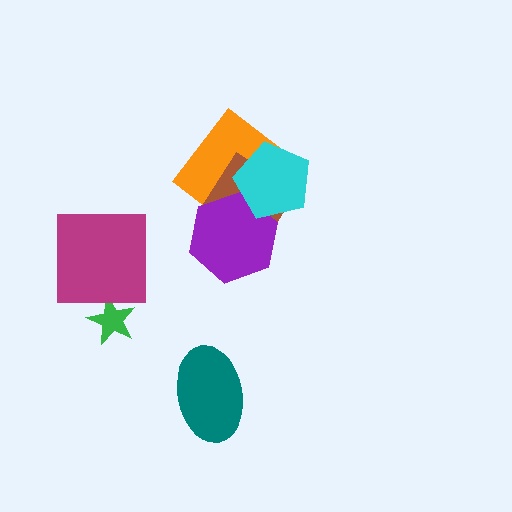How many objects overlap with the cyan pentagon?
3 objects overlap with the cyan pentagon.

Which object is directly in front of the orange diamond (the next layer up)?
The brown diamond is directly in front of the orange diamond.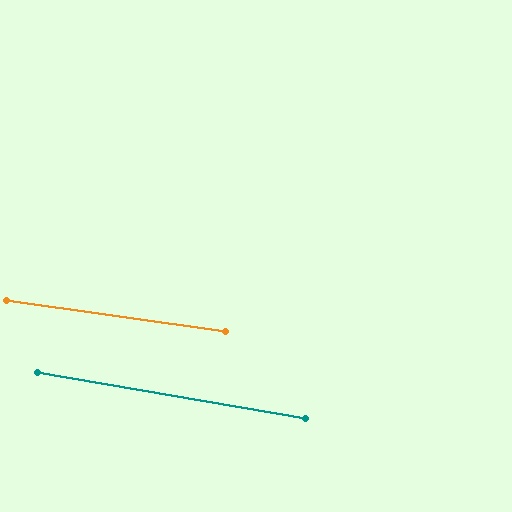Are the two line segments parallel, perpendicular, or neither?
Parallel — their directions differ by only 1.8°.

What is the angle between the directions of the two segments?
Approximately 2 degrees.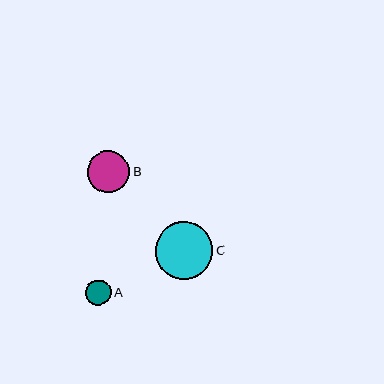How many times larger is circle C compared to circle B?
Circle C is approximately 1.4 times the size of circle B.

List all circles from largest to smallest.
From largest to smallest: C, B, A.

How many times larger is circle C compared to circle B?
Circle C is approximately 1.4 times the size of circle B.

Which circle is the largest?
Circle C is the largest with a size of approximately 57 pixels.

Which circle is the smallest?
Circle A is the smallest with a size of approximately 26 pixels.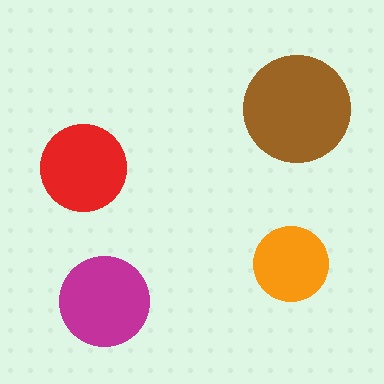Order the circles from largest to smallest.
the brown one, the magenta one, the red one, the orange one.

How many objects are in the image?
There are 4 objects in the image.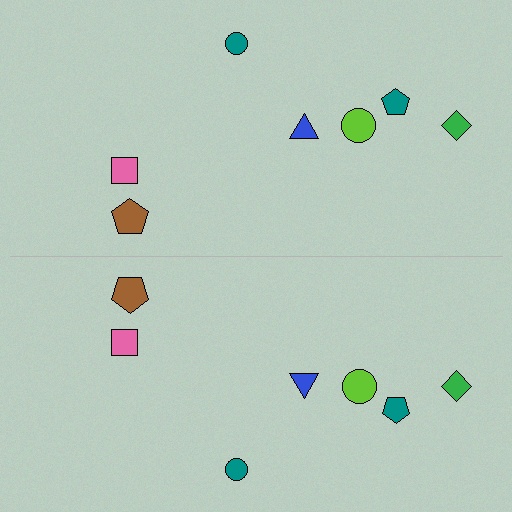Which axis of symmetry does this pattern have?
The pattern has a horizontal axis of symmetry running through the center of the image.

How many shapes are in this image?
There are 14 shapes in this image.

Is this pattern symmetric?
Yes, this pattern has bilateral (reflection) symmetry.